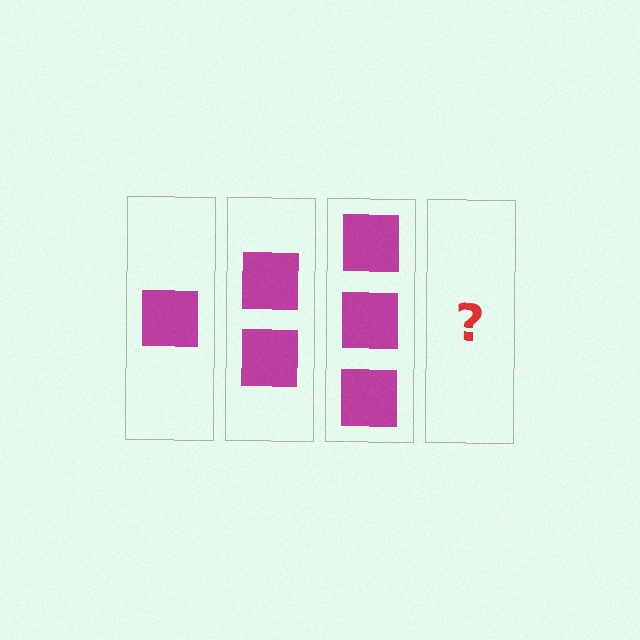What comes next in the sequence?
The next element should be 4 squares.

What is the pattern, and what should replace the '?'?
The pattern is that each step adds one more square. The '?' should be 4 squares.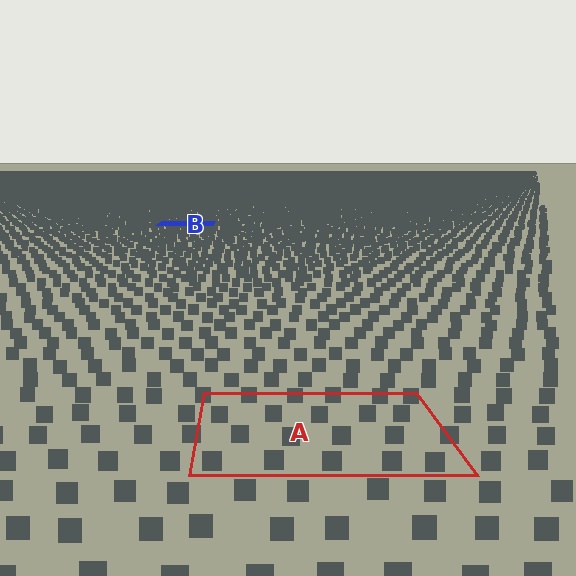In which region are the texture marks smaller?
The texture marks are smaller in region B, because it is farther away.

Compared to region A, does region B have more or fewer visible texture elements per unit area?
Region B has more texture elements per unit area — they are packed more densely because it is farther away.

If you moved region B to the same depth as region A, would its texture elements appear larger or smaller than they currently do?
They would appear larger. At a closer depth, the same texture elements are projected at a bigger on-screen size.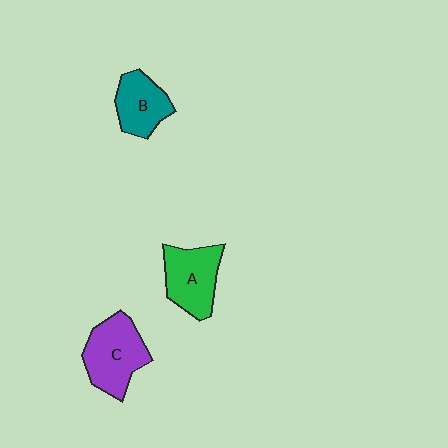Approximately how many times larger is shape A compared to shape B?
Approximately 1.2 times.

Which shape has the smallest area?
Shape B (teal).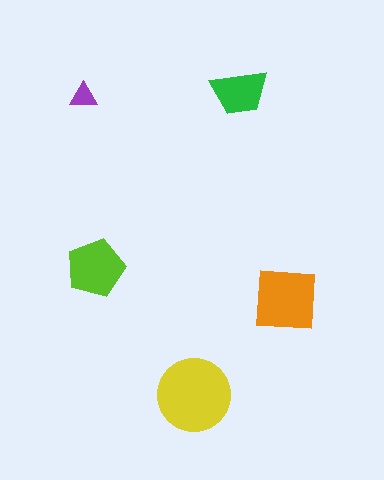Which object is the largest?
The yellow circle.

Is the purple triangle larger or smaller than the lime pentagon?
Smaller.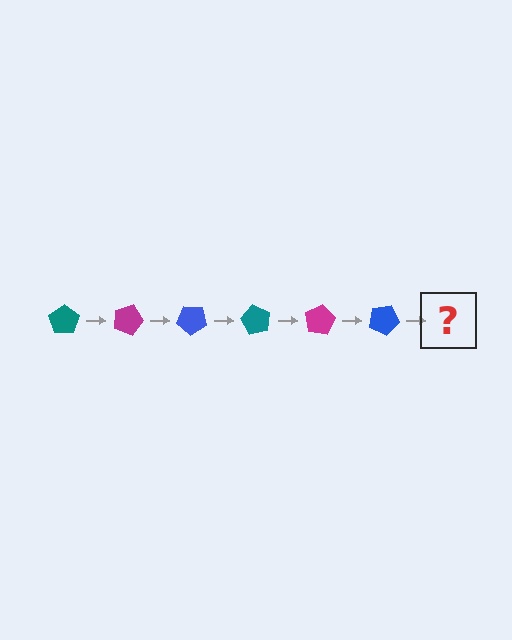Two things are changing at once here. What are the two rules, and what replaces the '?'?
The two rules are that it rotates 20 degrees each step and the color cycles through teal, magenta, and blue. The '?' should be a teal pentagon, rotated 120 degrees from the start.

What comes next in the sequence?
The next element should be a teal pentagon, rotated 120 degrees from the start.